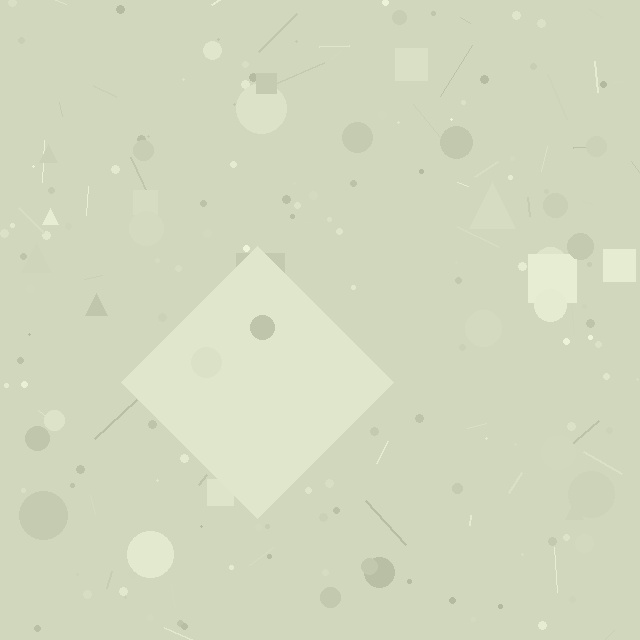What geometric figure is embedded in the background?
A diamond is embedded in the background.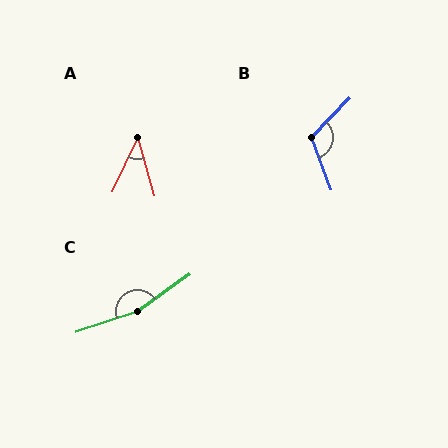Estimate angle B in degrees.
Approximately 115 degrees.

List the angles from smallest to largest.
A (42°), B (115°), C (163°).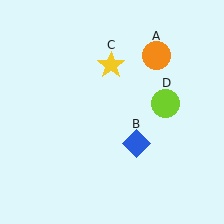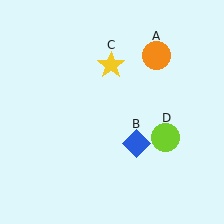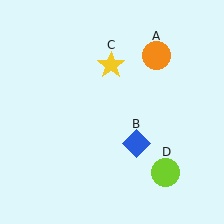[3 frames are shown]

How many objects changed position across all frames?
1 object changed position: lime circle (object D).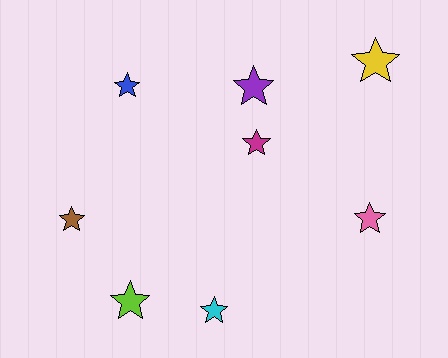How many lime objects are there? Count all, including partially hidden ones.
There is 1 lime object.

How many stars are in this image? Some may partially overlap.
There are 8 stars.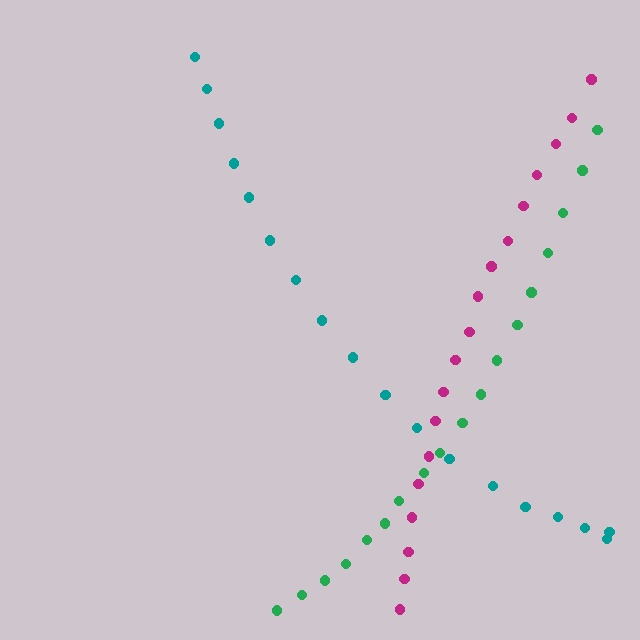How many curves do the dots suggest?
There are 3 distinct paths.